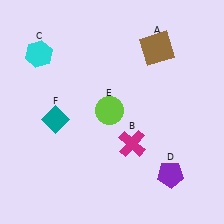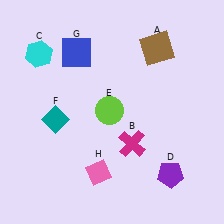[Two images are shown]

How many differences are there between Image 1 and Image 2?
There are 2 differences between the two images.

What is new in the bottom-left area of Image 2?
A pink diamond (H) was added in the bottom-left area of Image 2.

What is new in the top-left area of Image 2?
A blue square (G) was added in the top-left area of Image 2.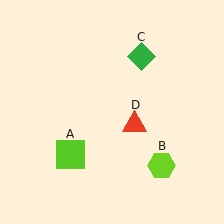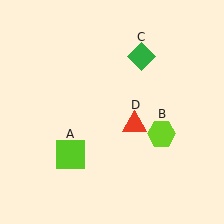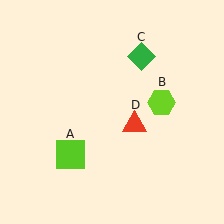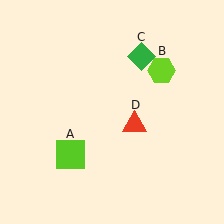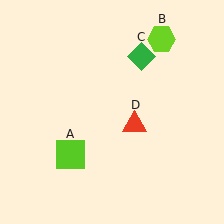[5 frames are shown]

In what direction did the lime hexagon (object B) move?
The lime hexagon (object B) moved up.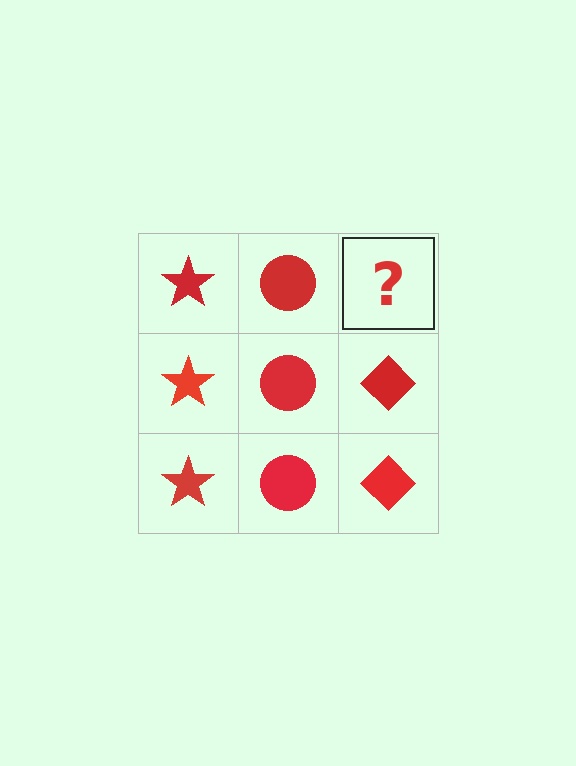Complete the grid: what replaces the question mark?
The question mark should be replaced with a red diamond.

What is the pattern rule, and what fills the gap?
The rule is that each column has a consistent shape. The gap should be filled with a red diamond.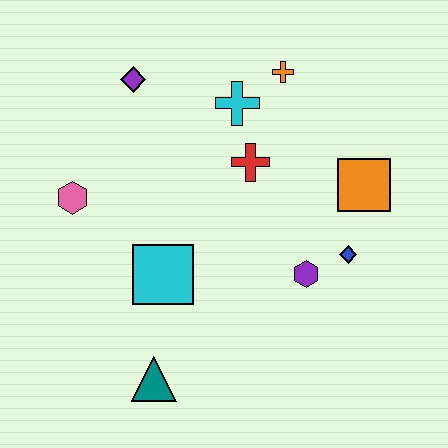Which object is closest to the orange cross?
The cyan cross is closest to the orange cross.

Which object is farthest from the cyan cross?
The teal triangle is farthest from the cyan cross.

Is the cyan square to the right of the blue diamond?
No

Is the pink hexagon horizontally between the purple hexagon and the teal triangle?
No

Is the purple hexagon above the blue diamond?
No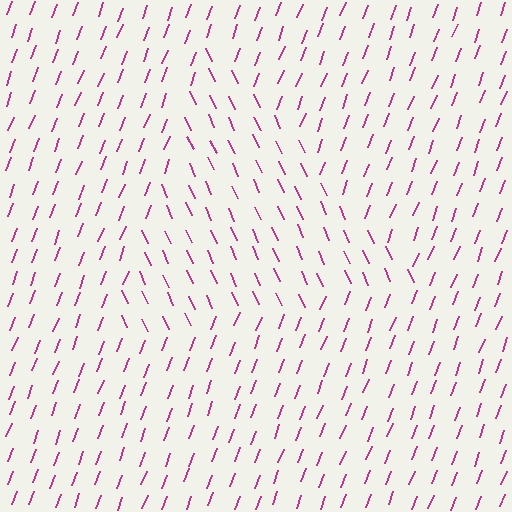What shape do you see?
I see a triangle.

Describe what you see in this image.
The image is filled with small magenta line segments. A triangle region in the image has lines oriented differently from the surrounding lines, creating a visible texture boundary.